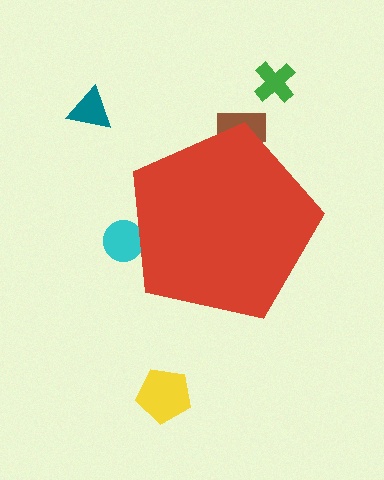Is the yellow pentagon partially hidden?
No, the yellow pentagon is fully visible.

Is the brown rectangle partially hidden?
Yes, the brown rectangle is partially hidden behind the red pentagon.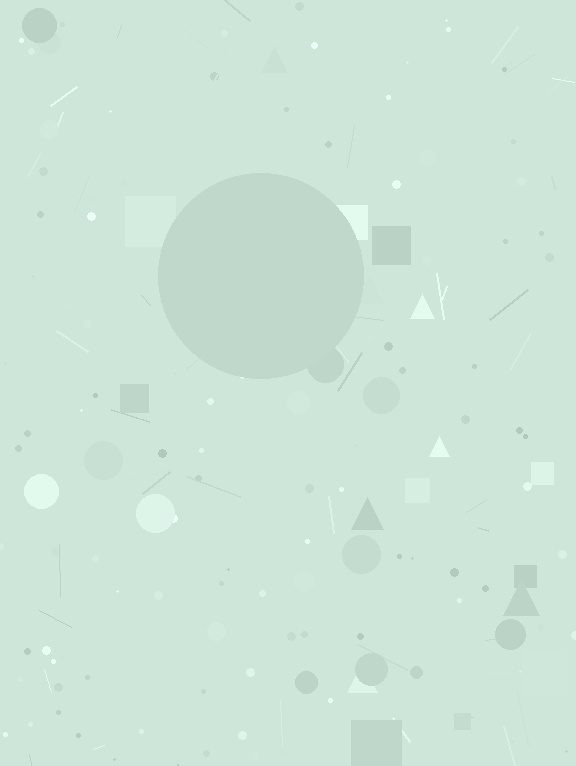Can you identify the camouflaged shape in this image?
The camouflaged shape is a circle.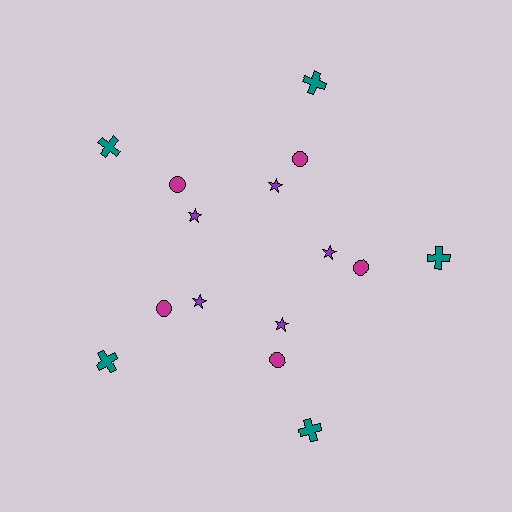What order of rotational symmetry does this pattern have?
This pattern has 5-fold rotational symmetry.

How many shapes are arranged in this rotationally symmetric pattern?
There are 15 shapes, arranged in 5 groups of 3.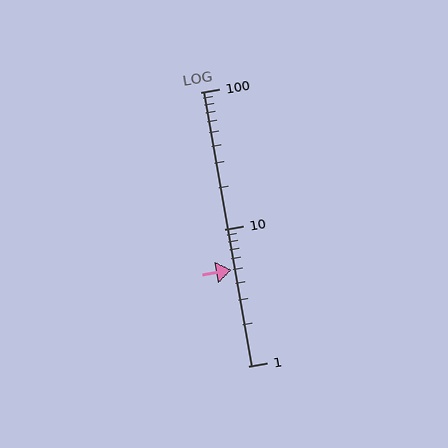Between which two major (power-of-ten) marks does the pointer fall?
The pointer is between 1 and 10.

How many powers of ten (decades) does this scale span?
The scale spans 2 decades, from 1 to 100.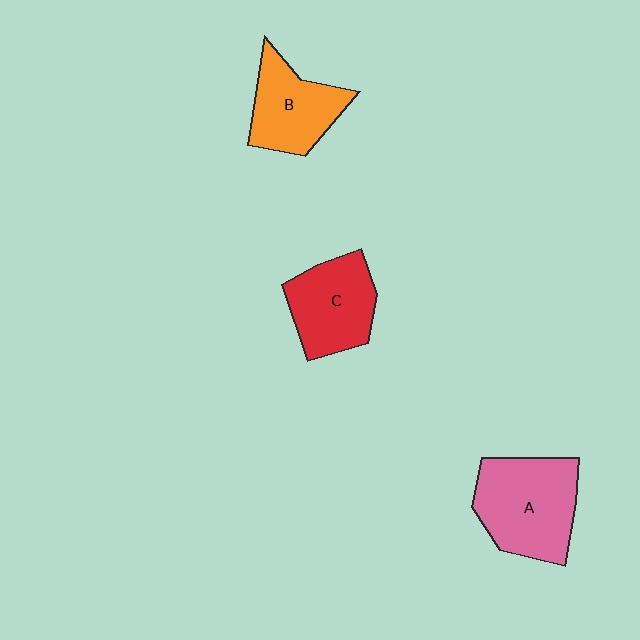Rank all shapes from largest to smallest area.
From largest to smallest: A (pink), C (red), B (orange).